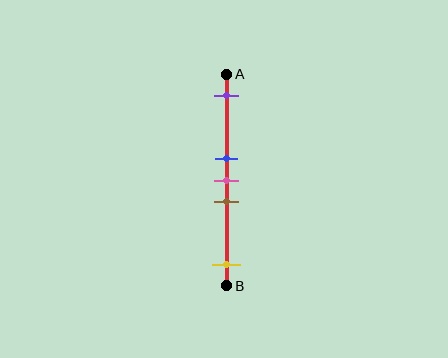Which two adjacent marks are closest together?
The blue and pink marks are the closest adjacent pair.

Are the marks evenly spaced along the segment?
No, the marks are not evenly spaced.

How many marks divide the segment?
There are 5 marks dividing the segment.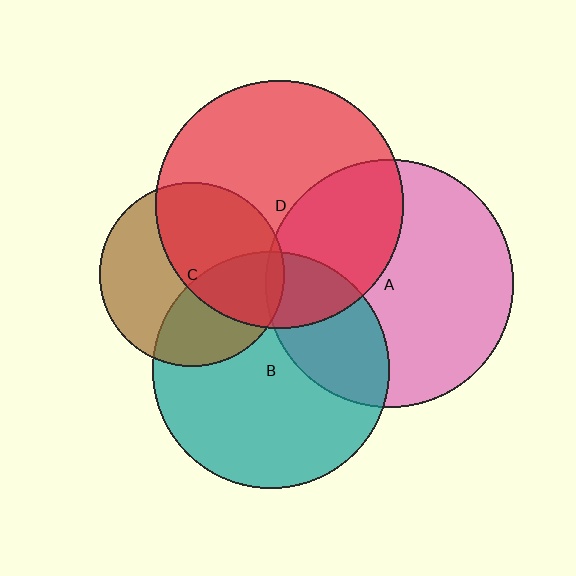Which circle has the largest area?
Circle D (red).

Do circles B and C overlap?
Yes.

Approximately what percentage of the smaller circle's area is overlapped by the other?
Approximately 40%.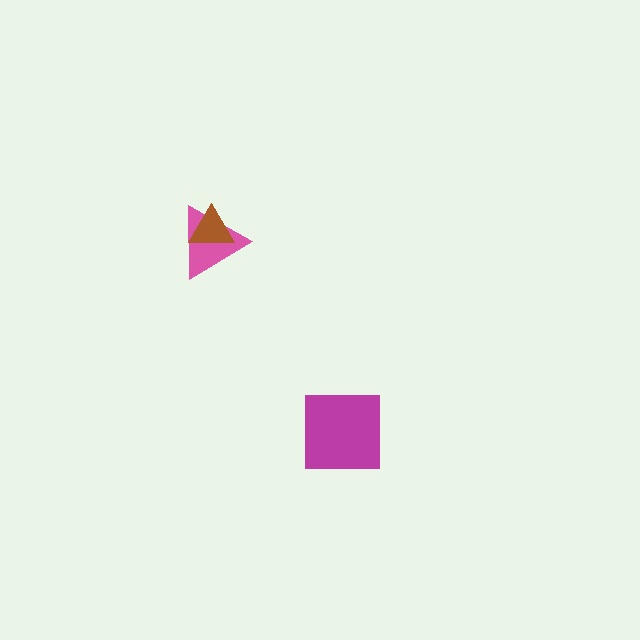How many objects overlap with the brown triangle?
1 object overlaps with the brown triangle.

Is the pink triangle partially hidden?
Yes, it is partially covered by another shape.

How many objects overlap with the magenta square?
0 objects overlap with the magenta square.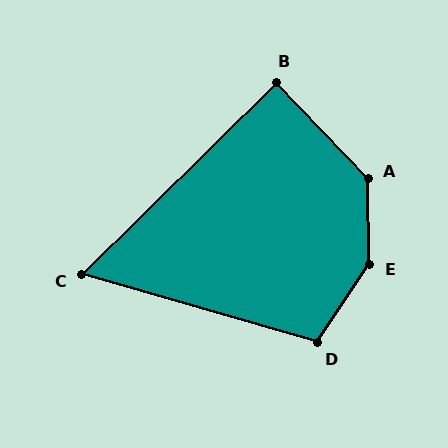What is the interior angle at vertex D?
Approximately 108 degrees (obtuse).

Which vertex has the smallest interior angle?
C, at approximately 61 degrees.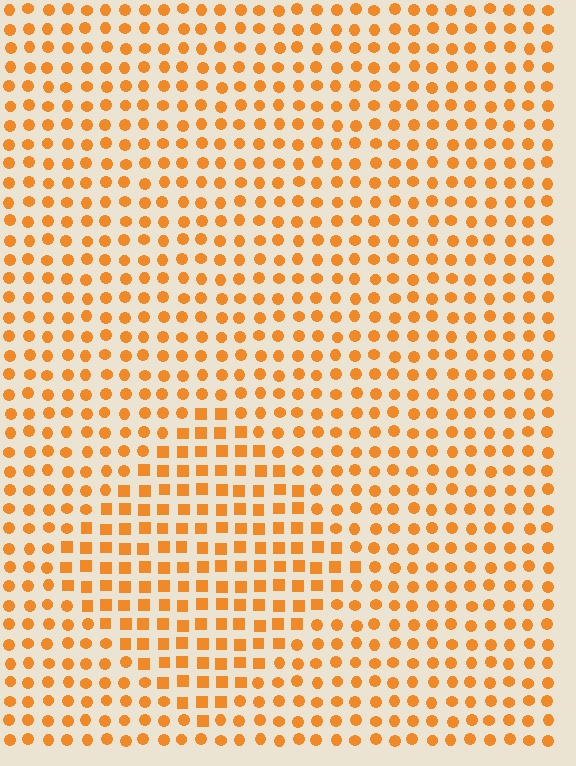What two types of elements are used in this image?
The image uses squares inside the diamond region and circles outside it.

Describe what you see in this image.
The image is filled with small orange elements arranged in a uniform grid. A diamond-shaped region contains squares, while the surrounding area contains circles. The boundary is defined purely by the change in element shape.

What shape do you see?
I see a diamond.